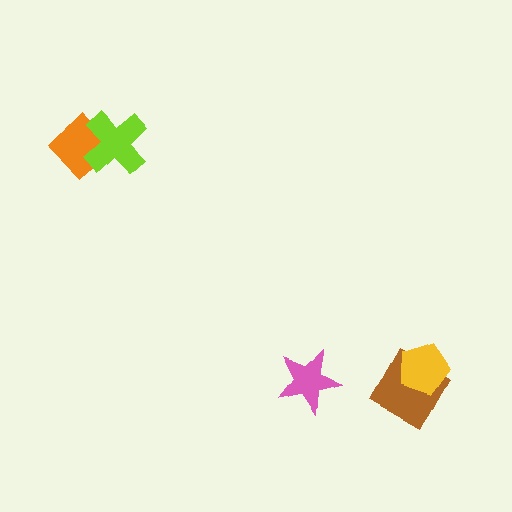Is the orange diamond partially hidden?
Yes, it is partially covered by another shape.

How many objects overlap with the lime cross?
1 object overlaps with the lime cross.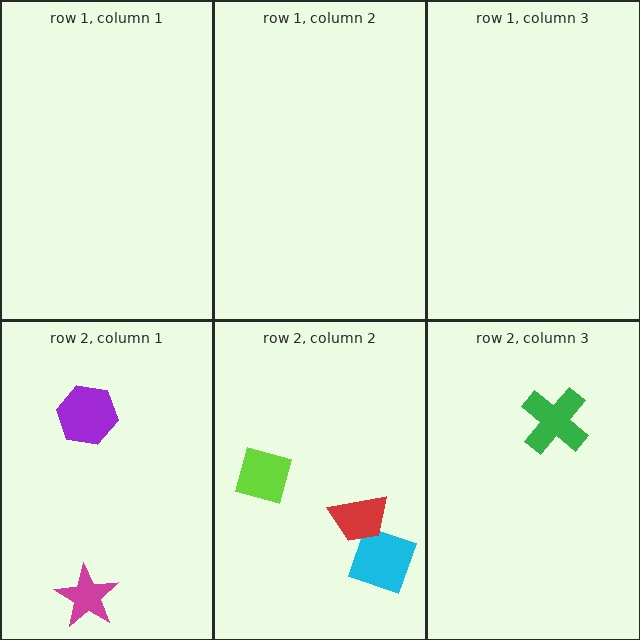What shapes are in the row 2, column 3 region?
The green cross.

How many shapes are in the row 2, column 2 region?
3.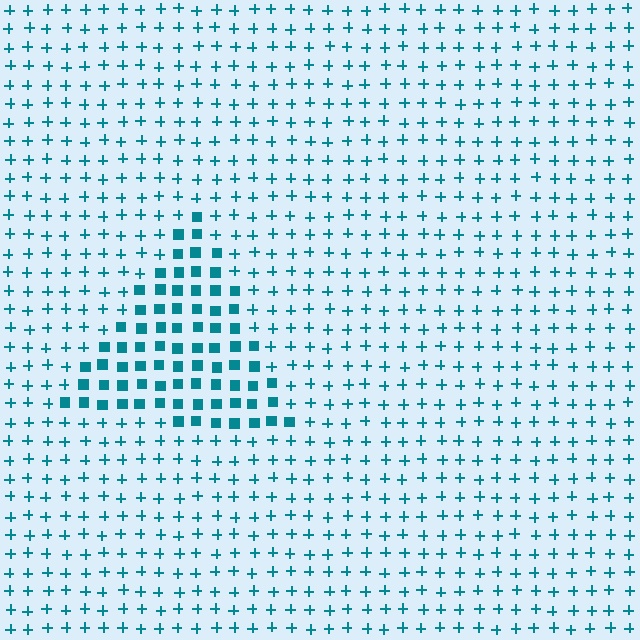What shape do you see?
I see a triangle.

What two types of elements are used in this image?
The image uses squares inside the triangle region and plus signs outside it.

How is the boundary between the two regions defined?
The boundary is defined by a change in element shape: squares inside vs. plus signs outside. All elements share the same color and spacing.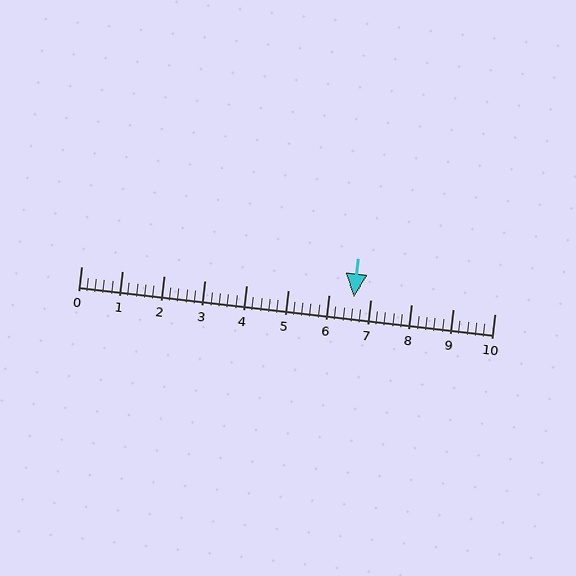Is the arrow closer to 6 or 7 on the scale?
The arrow is closer to 7.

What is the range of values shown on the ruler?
The ruler shows values from 0 to 10.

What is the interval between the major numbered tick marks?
The major tick marks are spaced 1 units apart.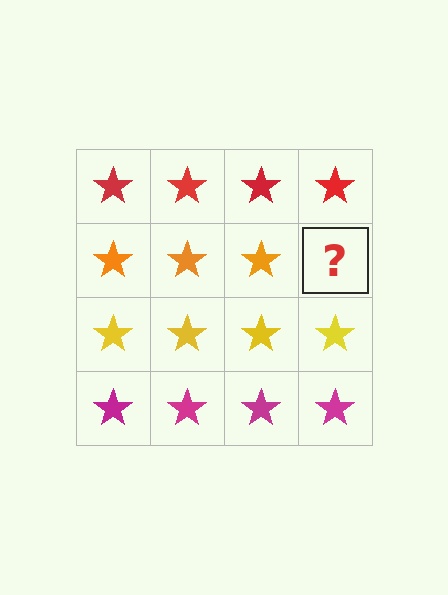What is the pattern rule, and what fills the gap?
The rule is that each row has a consistent color. The gap should be filled with an orange star.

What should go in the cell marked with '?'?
The missing cell should contain an orange star.